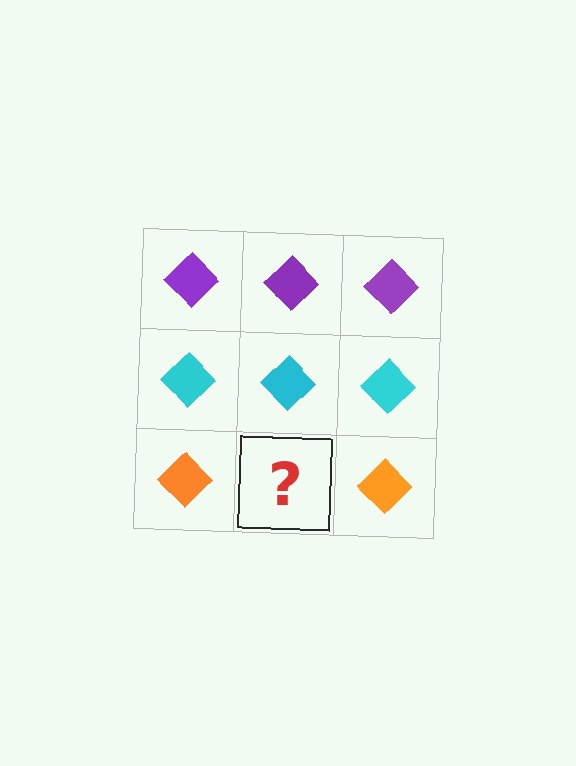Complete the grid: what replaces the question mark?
The question mark should be replaced with an orange diamond.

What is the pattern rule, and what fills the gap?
The rule is that each row has a consistent color. The gap should be filled with an orange diamond.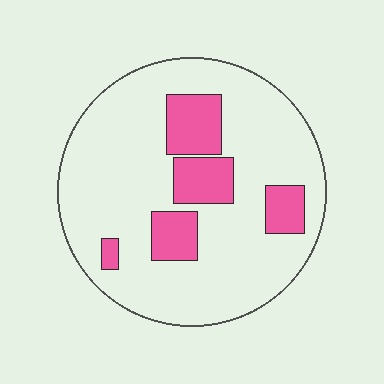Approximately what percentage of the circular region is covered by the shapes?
Approximately 20%.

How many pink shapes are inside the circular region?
5.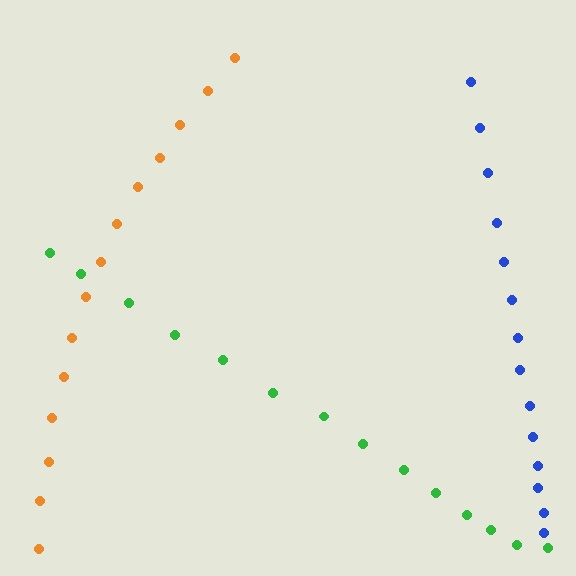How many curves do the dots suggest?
There are 3 distinct paths.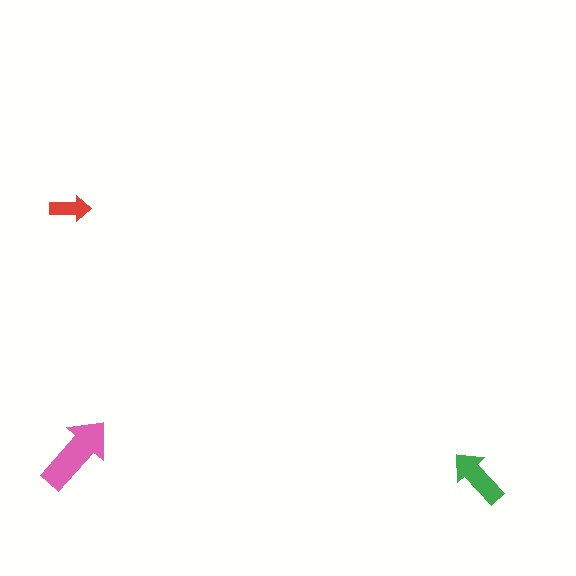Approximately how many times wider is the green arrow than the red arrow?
About 1.5 times wider.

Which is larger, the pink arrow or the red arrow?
The pink one.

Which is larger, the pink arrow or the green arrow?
The pink one.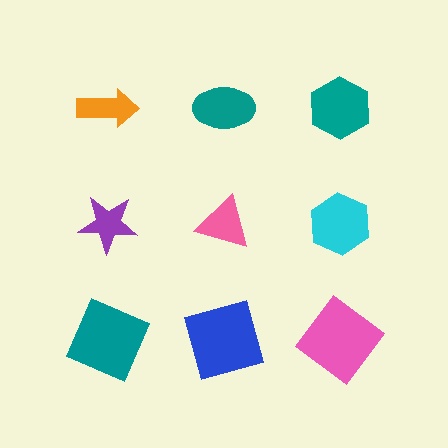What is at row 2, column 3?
A cyan hexagon.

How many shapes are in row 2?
3 shapes.